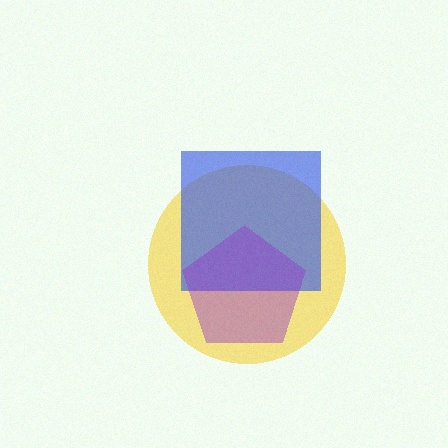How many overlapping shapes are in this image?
There are 3 overlapping shapes in the image.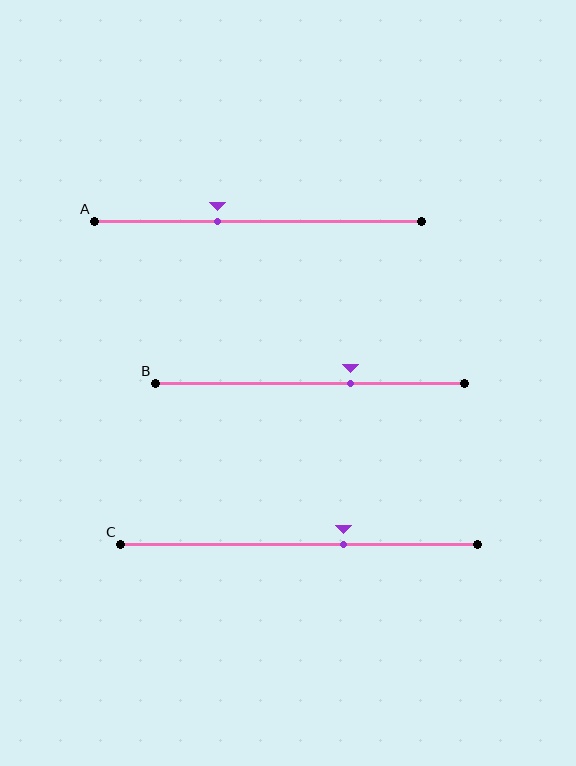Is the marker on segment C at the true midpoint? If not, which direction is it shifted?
No, the marker on segment C is shifted to the right by about 13% of the segment length.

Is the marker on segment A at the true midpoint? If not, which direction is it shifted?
No, the marker on segment A is shifted to the left by about 12% of the segment length.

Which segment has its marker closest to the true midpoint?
Segment A has its marker closest to the true midpoint.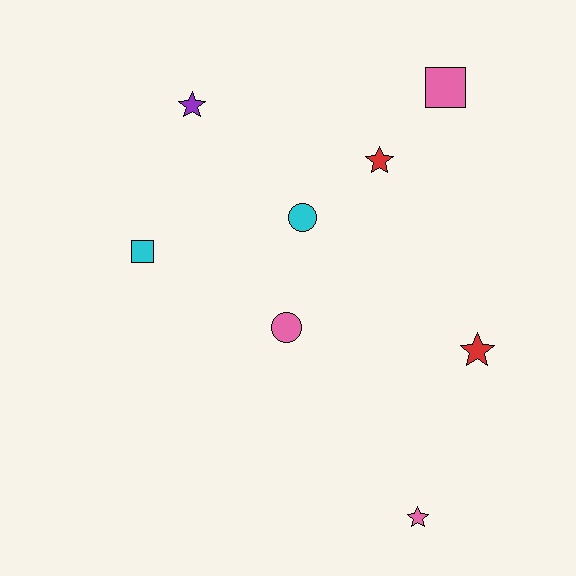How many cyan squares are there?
There is 1 cyan square.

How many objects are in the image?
There are 8 objects.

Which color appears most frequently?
Pink, with 3 objects.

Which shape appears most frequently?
Star, with 4 objects.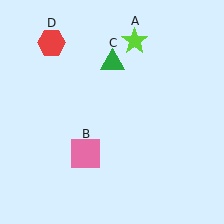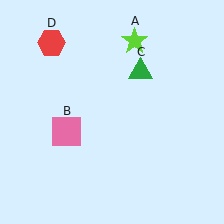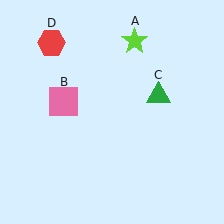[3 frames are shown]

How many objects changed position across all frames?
2 objects changed position: pink square (object B), green triangle (object C).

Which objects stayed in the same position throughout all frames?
Lime star (object A) and red hexagon (object D) remained stationary.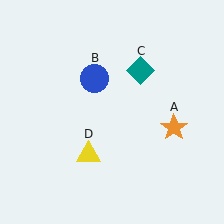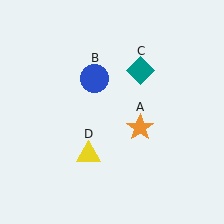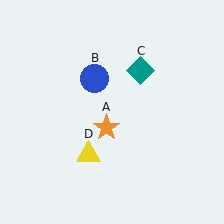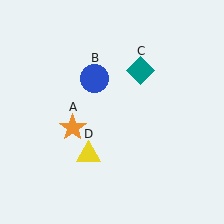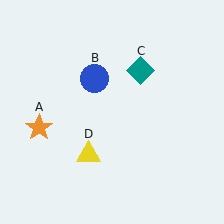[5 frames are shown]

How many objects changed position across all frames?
1 object changed position: orange star (object A).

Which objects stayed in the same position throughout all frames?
Blue circle (object B) and teal diamond (object C) and yellow triangle (object D) remained stationary.